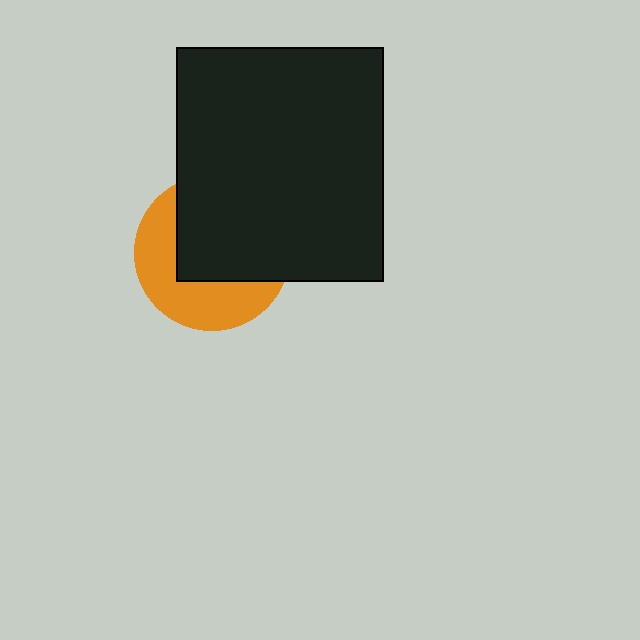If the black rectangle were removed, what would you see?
You would see the complete orange circle.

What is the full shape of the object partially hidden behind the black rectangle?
The partially hidden object is an orange circle.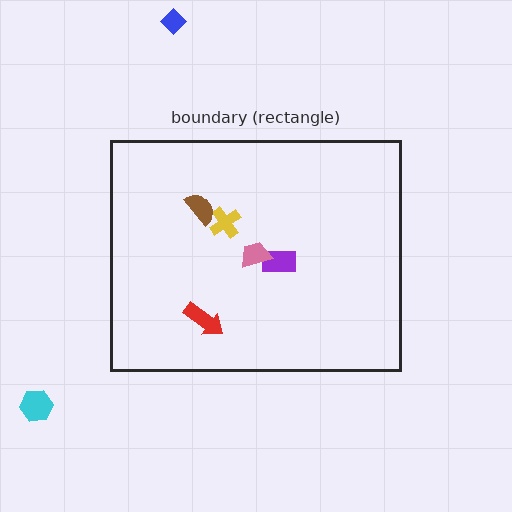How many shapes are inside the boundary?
5 inside, 2 outside.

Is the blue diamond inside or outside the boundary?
Outside.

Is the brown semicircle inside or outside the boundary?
Inside.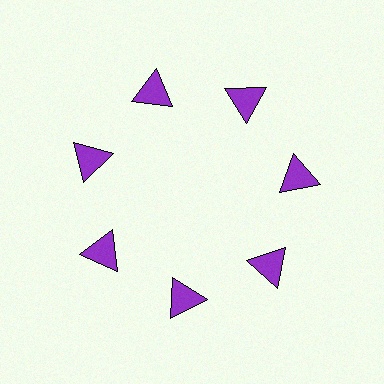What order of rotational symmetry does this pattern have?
This pattern has 7-fold rotational symmetry.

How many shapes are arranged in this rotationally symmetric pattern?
There are 7 shapes, arranged in 7 groups of 1.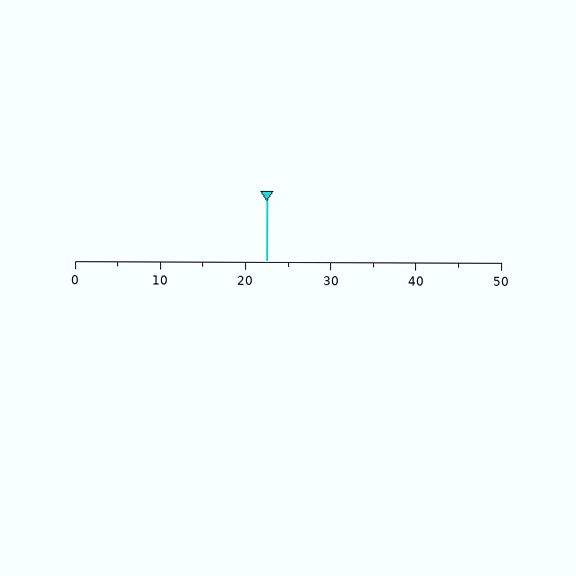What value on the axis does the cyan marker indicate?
The marker indicates approximately 22.5.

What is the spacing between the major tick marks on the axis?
The major ticks are spaced 10 apart.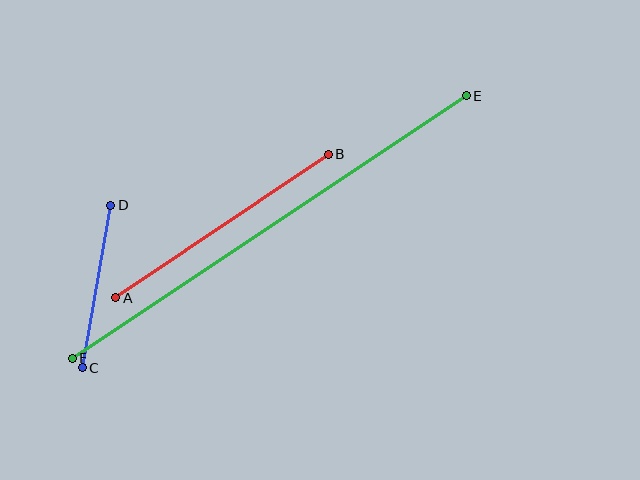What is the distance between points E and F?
The distance is approximately 474 pixels.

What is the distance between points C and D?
The distance is approximately 165 pixels.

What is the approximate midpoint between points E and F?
The midpoint is at approximately (269, 227) pixels.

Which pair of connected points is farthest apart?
Points E and F are farthest apart.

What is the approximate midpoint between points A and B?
The midpoint is at approximately (222, 226) pixels.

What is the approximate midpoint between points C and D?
The midpoint is at approximately (96, 287) pixels.